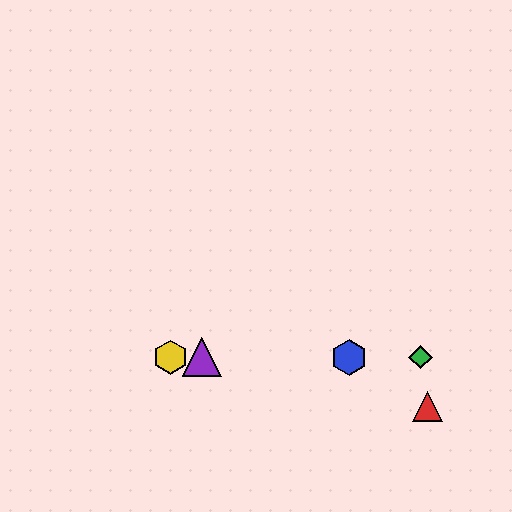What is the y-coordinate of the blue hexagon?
The blue hexagon is at y≈357.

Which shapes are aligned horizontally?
The blue hexagon, the green diamond, the yellow hexagon, the purple triangle are aligned horizontally.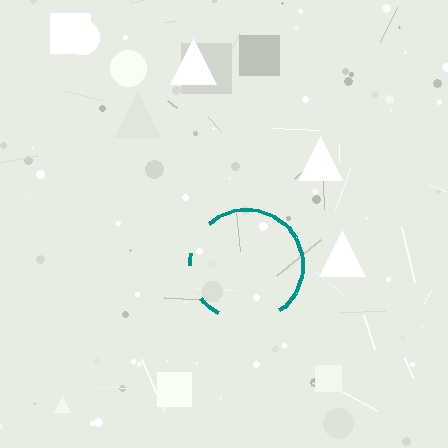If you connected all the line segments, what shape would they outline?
They would outline a circle.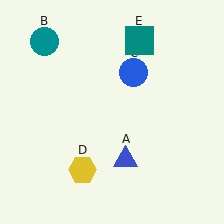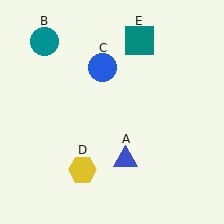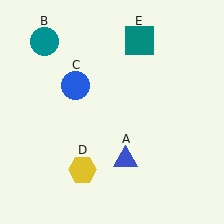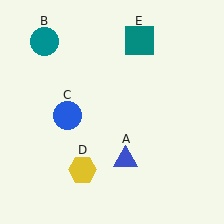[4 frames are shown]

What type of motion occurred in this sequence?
The blue circle (object C) rotated counterclockwise around the center of the scene.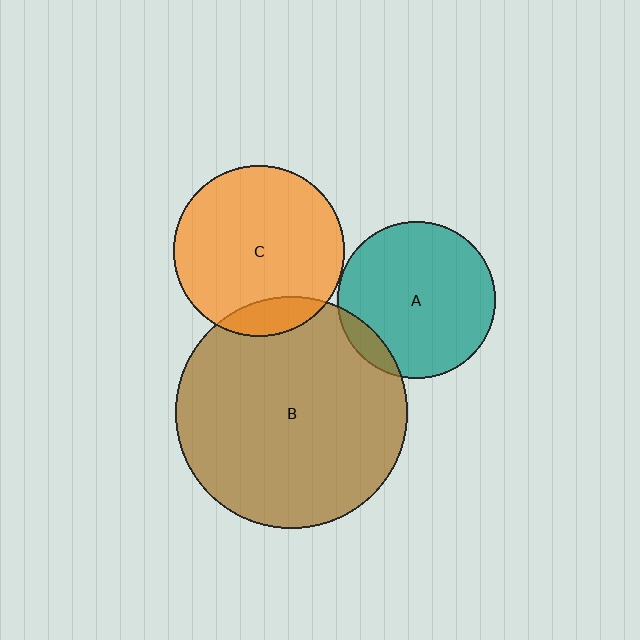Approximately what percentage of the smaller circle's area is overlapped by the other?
Approximately 10%.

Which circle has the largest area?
Circle B (brown).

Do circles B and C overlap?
Yes.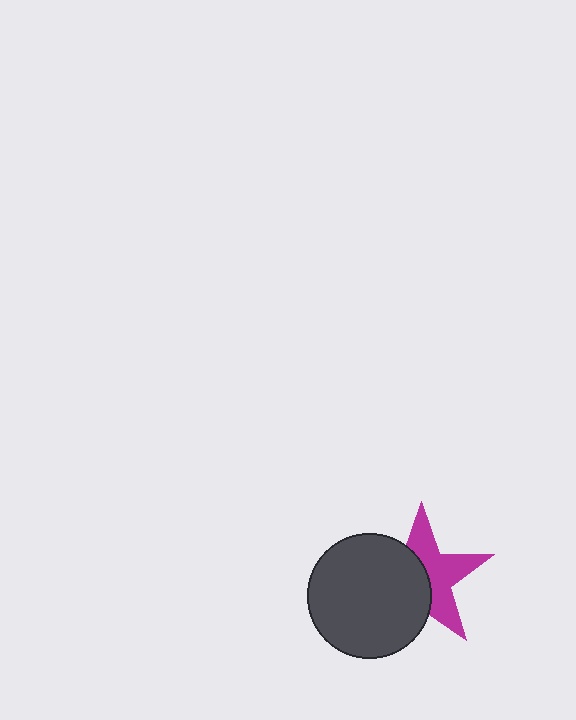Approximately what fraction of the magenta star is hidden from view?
Roughly 49% of the magenta star is hidden behind the dark gray circle.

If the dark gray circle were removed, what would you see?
You would see the complete magenta star.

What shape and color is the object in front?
The object in front is a dark gray circle.